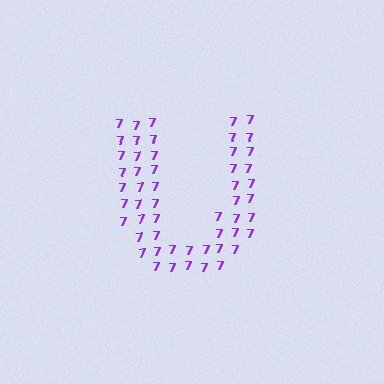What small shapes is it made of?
It is made of small digit 7's.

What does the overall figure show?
The overall figure shows the letter U.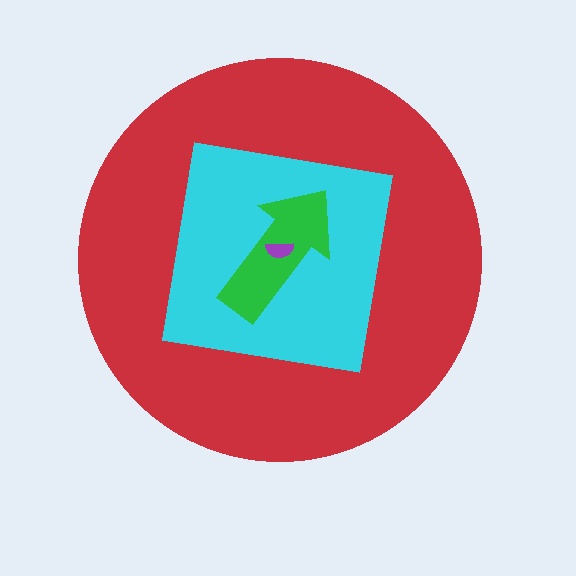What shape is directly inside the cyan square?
The green arrow.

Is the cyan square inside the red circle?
Yes.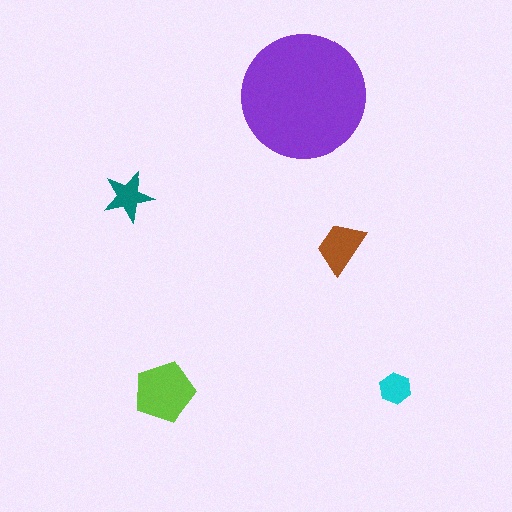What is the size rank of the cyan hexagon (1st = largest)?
5th.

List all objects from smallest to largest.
The cyan hexagon, the teal star, the brown trapezoid, the lime pentagon, the purple circle.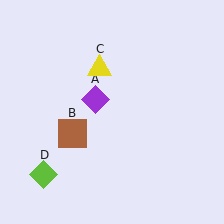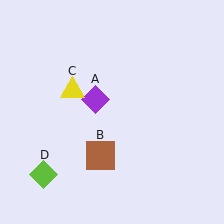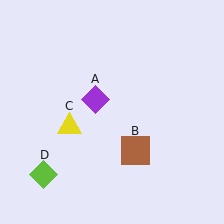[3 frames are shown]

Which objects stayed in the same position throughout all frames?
Purple diamond (object A) and lime diamond (object D) remained stationary.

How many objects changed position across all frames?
2 objects changed position: brown square (object B), yellow triangle (object C).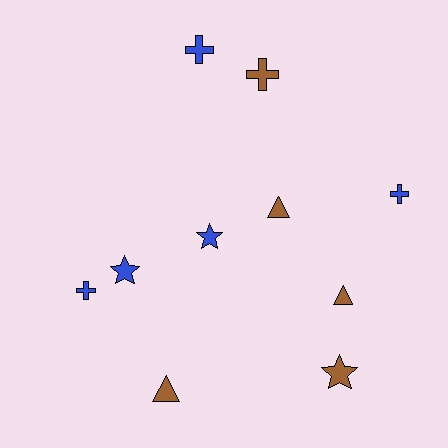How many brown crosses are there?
There is 1 brown cross.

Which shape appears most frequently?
Cross, with 4 objects.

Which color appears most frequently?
Brown, with 5 objects.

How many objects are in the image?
There are 10 objects.